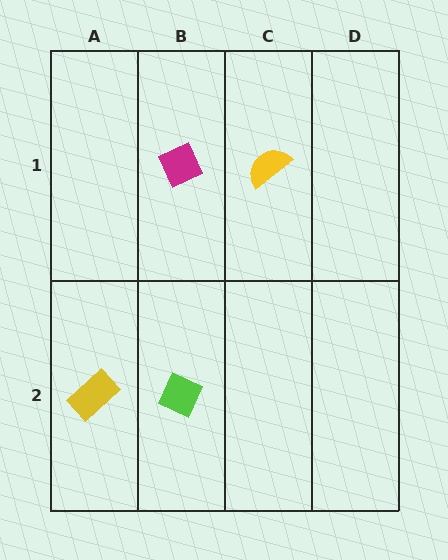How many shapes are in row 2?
2 shapes.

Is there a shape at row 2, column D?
No, that cell is empty.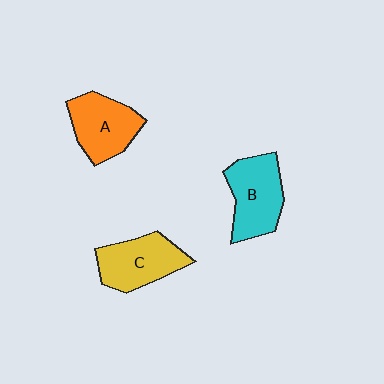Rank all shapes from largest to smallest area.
From largest to smallest: B (cyan), C (yellow), A (orange).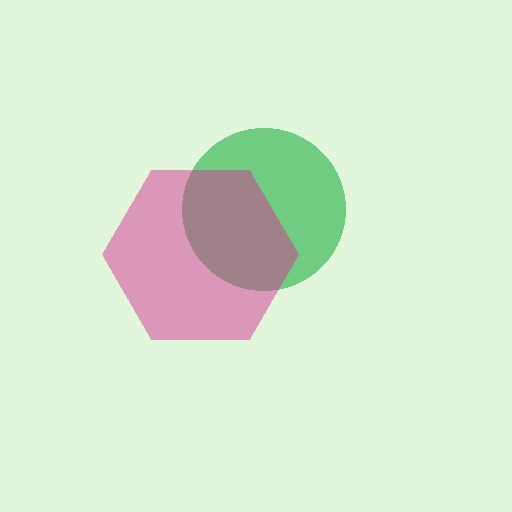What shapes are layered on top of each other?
The layered shapes are: a green circle, a magenta hexagon.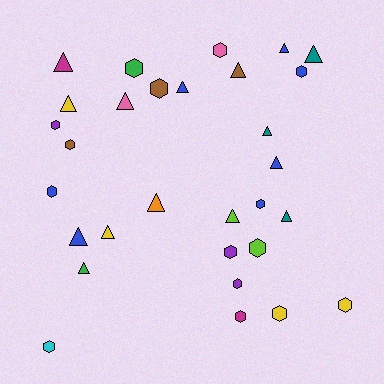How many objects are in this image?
There are 30 objects.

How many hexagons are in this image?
There are 15 hexagons.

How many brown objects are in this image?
There are 3 brown objects.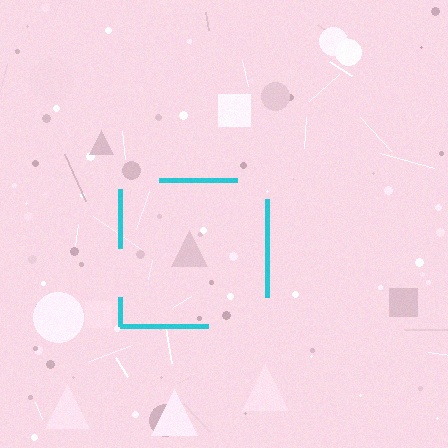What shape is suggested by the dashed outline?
The dashed outline suggests a square.